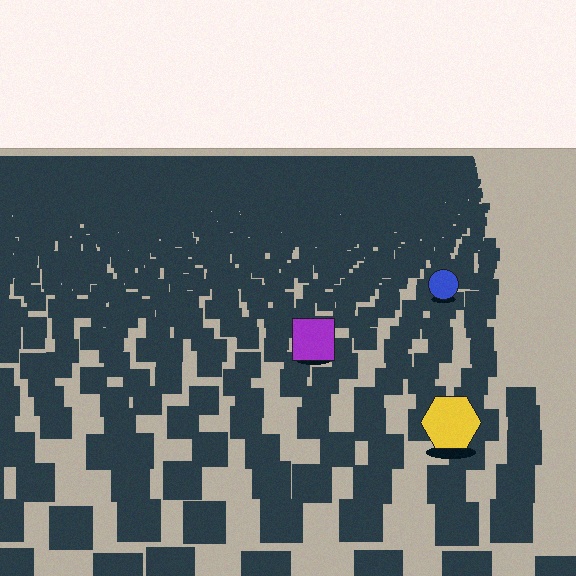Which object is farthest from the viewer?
The blue circle is farthest from the viewer. It appears smaller and the ground texture around it is denser.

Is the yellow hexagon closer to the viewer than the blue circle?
Yes. The yellow hexagon is closer — you can tell from the texture gradient: the ground texture is coarser near it.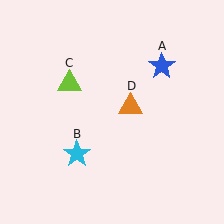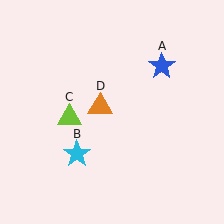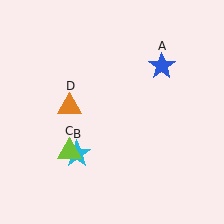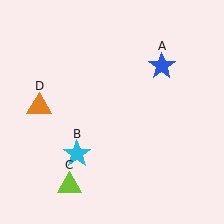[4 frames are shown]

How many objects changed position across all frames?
2 objects changed position: lime triangle (object C), orange triangle (object D).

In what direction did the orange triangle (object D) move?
The orange triangle (object D) moved left.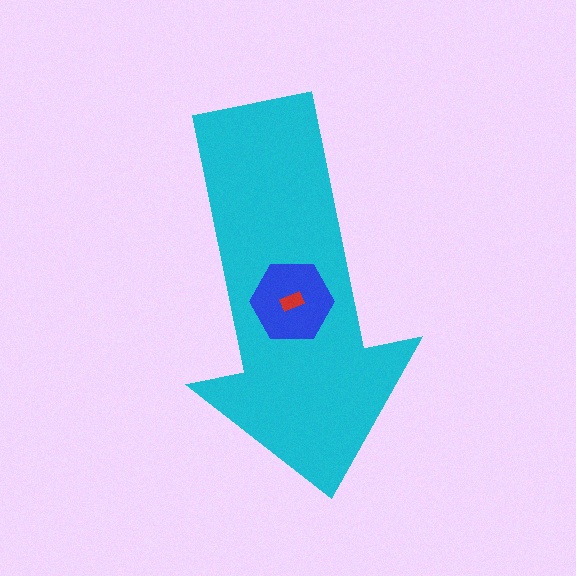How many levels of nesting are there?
3.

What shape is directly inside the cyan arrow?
The blue hexagon.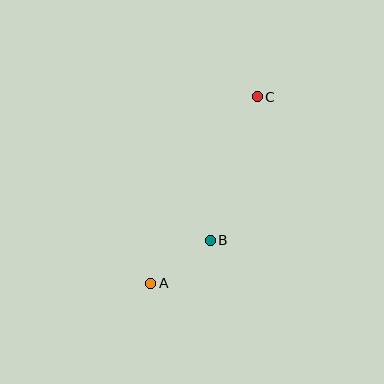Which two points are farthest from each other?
Points A and C are farthest from each other.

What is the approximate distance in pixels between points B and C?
The distance between B and C is approximately 151 pixels.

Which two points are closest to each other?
Points A and B are closest to each other.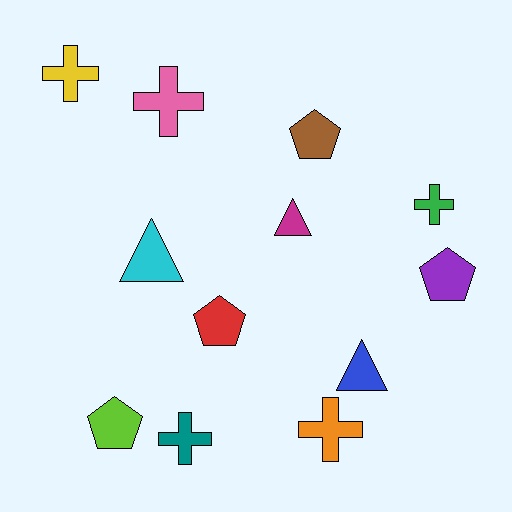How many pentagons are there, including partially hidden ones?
There are 4 pentagons.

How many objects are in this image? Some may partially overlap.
There are 12 objects.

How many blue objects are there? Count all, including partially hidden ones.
There is 1 blue object.